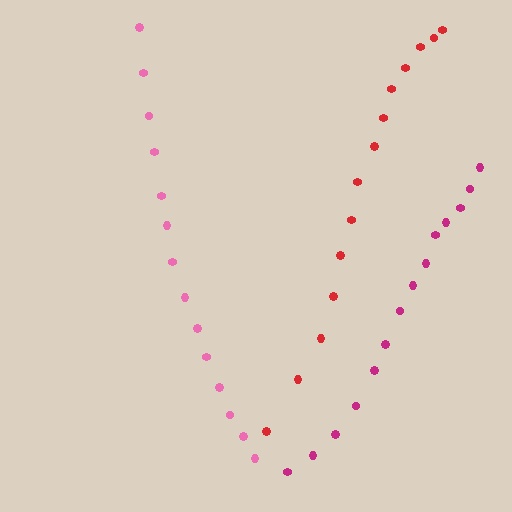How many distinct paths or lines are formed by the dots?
There are 3 distinct paths.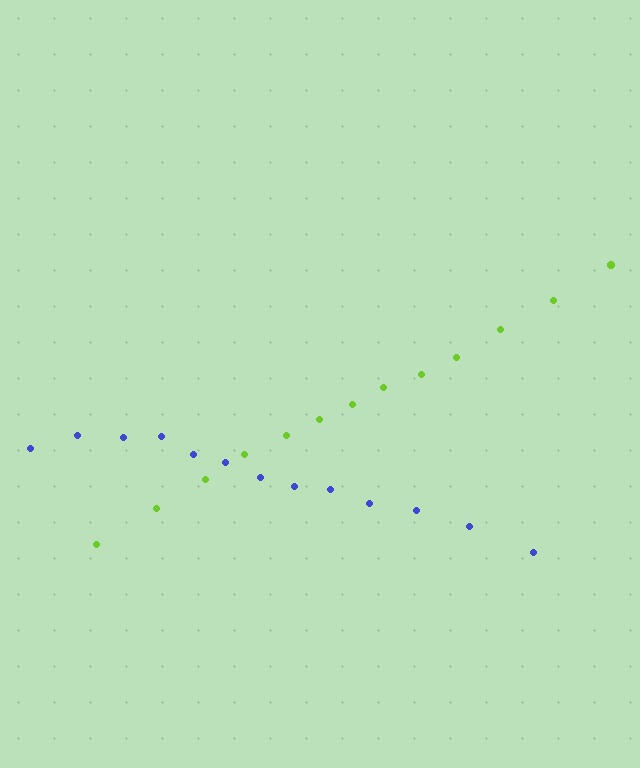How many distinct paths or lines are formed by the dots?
There are 2 distinct paths.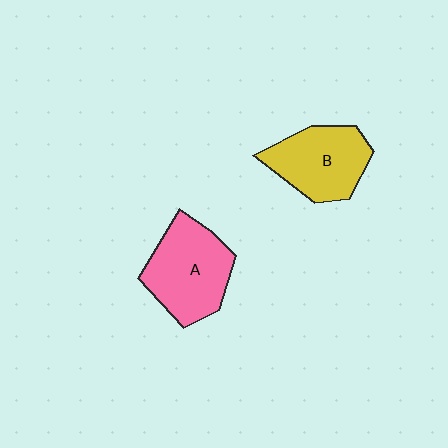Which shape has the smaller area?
Shape B (yellow).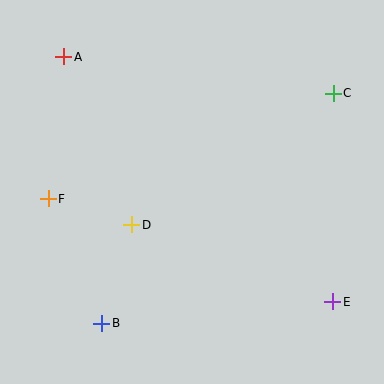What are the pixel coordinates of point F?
Point F is at (48, 199).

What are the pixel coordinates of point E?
Point E is at (333, 302).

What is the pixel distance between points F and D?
The distance between F and D is 87 pixels.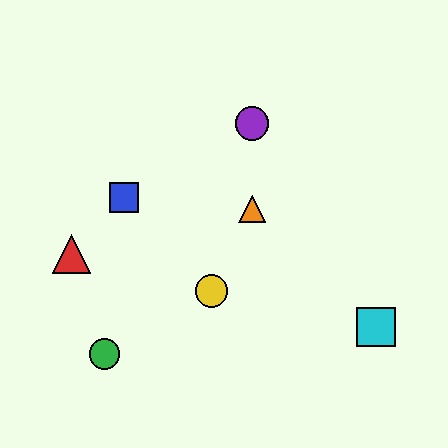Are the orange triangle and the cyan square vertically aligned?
No, the orange triangle is at x≈252 and the cyan square is at x≈376.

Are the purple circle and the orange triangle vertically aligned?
Yes, both are at x≈252.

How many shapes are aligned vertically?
2 shapes (the purple circle, the orange triangle) are aligned vertically.